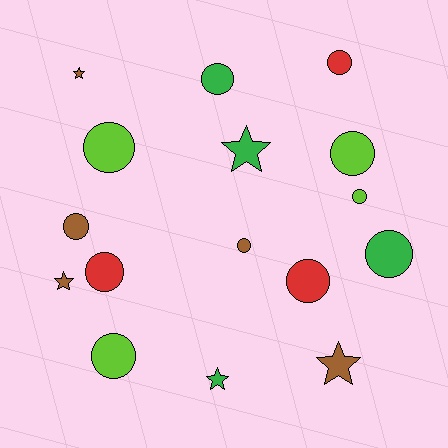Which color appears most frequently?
Brown, with 5 objects.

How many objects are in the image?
There are 16 objects.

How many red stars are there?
There are no red stars.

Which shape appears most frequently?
Circle, with 11 objects.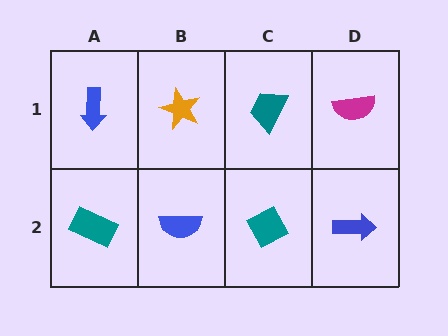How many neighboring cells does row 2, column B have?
3.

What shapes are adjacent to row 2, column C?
A teal trapezoid (row 1, column C), a blue semicircle (row 2, column B), a blue arrow (row 2, column D).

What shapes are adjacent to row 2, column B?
An orange star (row 1, column B), a teal rectangle (row 2, column A), a teal diamond (row 2, column C).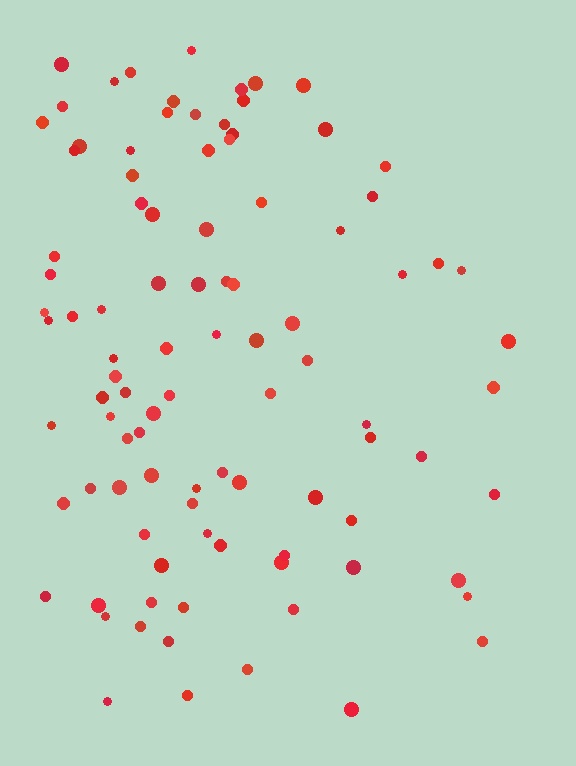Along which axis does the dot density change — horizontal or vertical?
Horizontal.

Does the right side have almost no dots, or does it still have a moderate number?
Still a moderate number, just noticeably fewer than the left.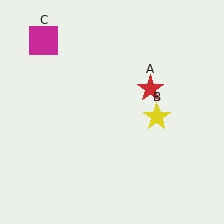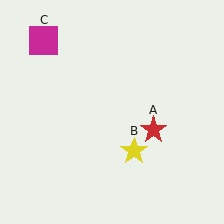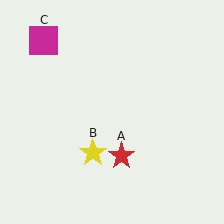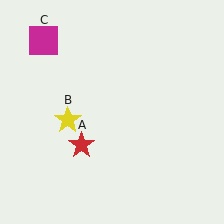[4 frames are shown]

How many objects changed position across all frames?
2 objects changed position: red star (object A), yellow star (object B).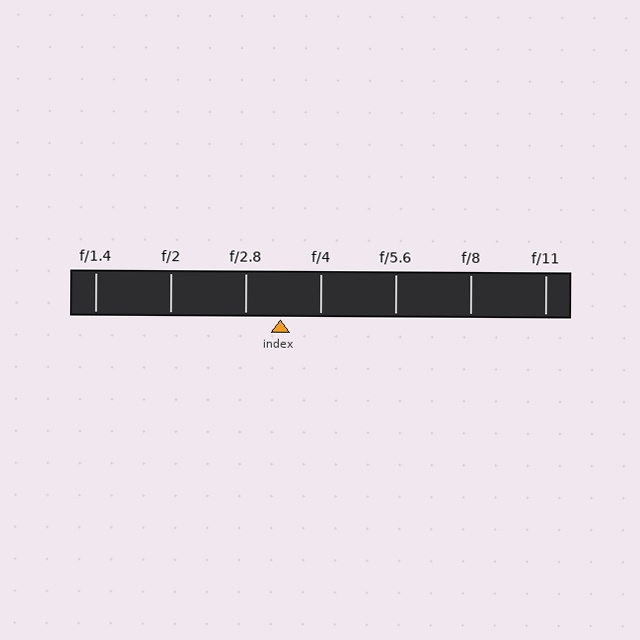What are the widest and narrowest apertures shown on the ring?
The widest aperture shown is f/1.4 and the narrowest is f/11.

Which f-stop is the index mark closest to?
The index mark is closest to f/2.8.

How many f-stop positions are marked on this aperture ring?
There are 7 f-stop positions marked.